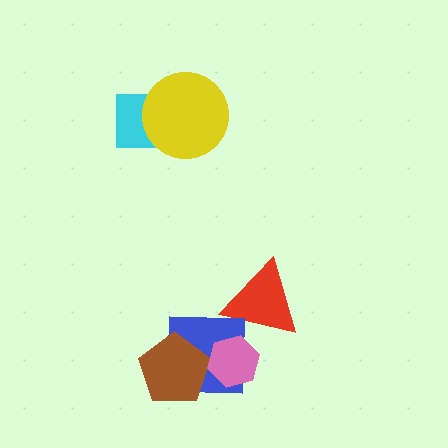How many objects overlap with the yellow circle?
1 object overlaps with the yellow circle.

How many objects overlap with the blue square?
2 objects overlap with the blue square.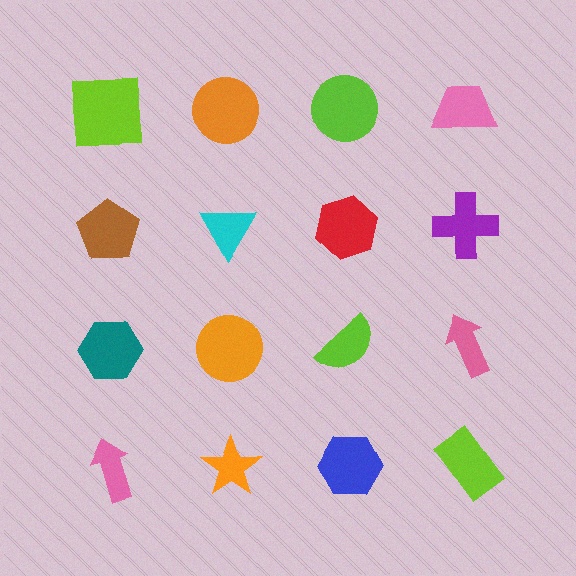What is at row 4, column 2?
An orange star.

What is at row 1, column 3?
A lime circle.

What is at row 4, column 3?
A blue hexagon.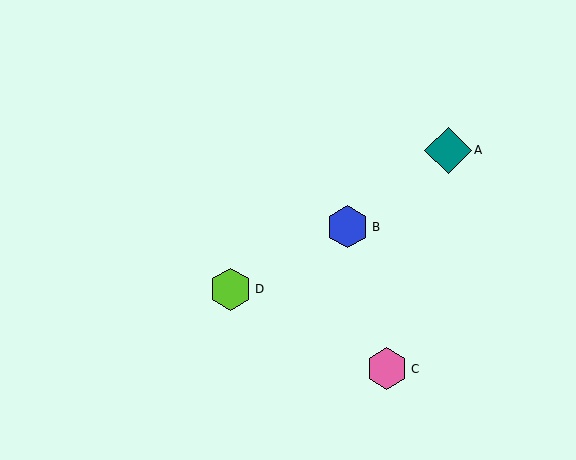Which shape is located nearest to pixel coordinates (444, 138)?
The teal diamond (labeled A) at (448, 150) is nearest to that location.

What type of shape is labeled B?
Shape B is a blue hexagon.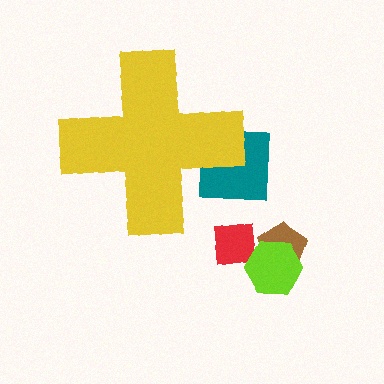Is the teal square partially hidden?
Yes, the teal square is partially hidden behind the yellow cross.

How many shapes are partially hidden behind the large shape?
1 shape is partially hidden.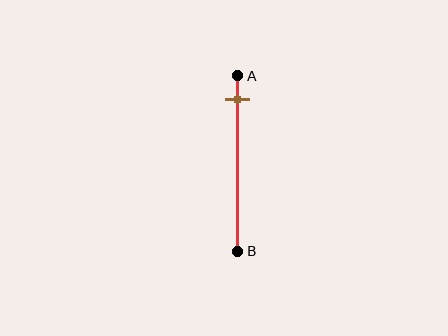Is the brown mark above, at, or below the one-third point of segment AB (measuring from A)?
The brown mark is above the one-third point of segment AB.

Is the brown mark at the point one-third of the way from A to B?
No, the mark is at about 15% from A, not at the 33% one-third point.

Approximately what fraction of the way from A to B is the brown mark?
The brown mark is approximately 15% of the way from A to B.